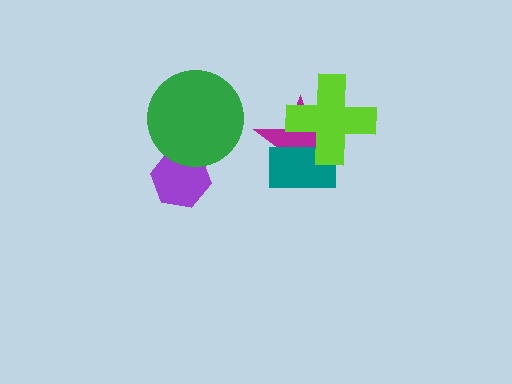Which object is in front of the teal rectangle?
The lime cross is in front of the teal rectangle.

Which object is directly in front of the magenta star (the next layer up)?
The teal rectangle is directly in front of the magenta star.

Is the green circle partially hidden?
No, no other shape covers it.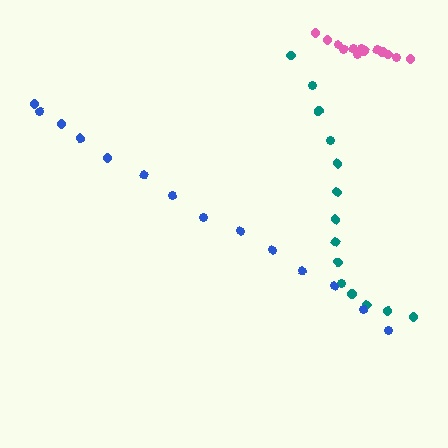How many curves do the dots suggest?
There are 3 distinct paths.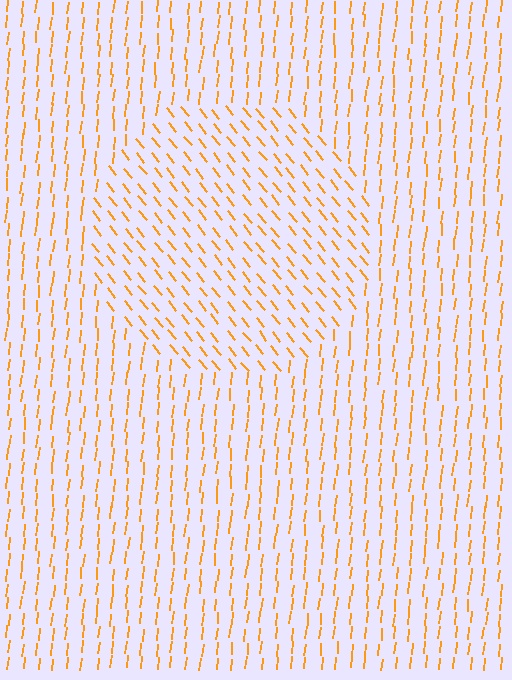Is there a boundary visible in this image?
Yes, there is a texture boundary formed by a change in line orientation.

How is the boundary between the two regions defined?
The boundary is defined purely by a change in line orientation (approximately 45 degrees difference). All lines are the same color and thickness.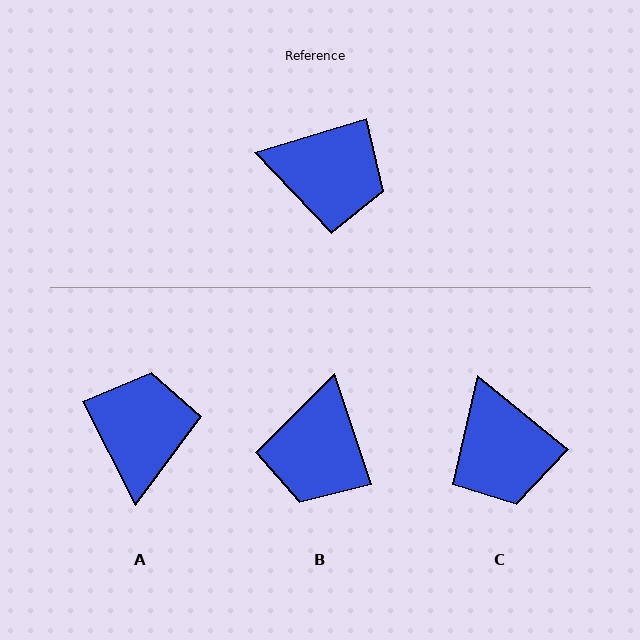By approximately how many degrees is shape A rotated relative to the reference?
Approximately 100 degrees counter-clockwise.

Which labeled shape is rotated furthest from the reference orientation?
A, about 100 degrees away.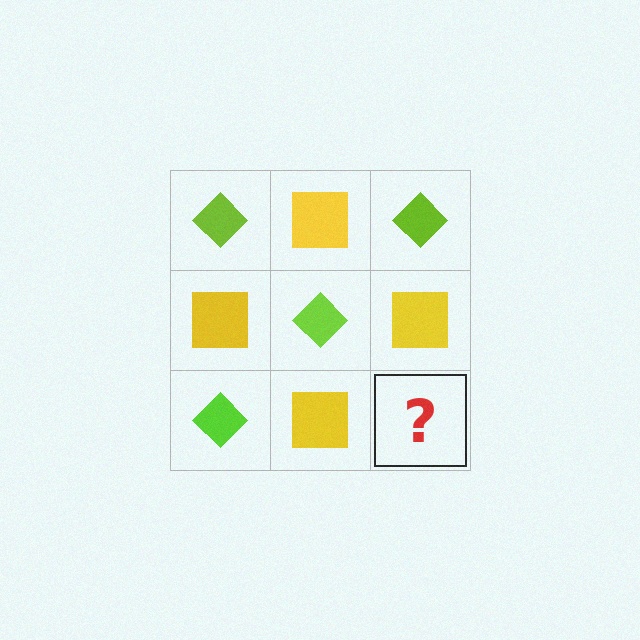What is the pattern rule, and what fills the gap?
The rule is that it alternates lime diamond and yellow square in a checkerboard pattern. The gap should be filled with a lime diamond.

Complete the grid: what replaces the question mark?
The question mark should be replaced with a lime diamond.